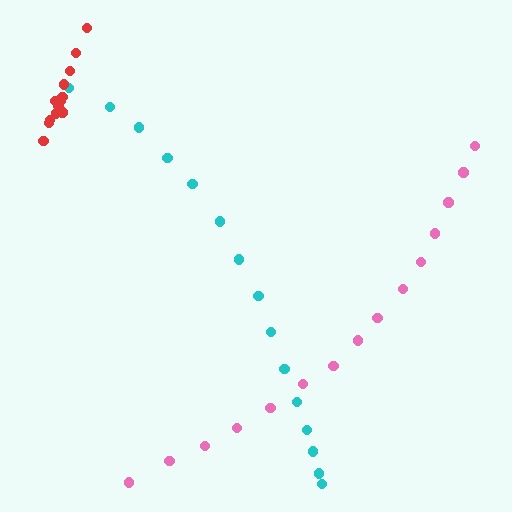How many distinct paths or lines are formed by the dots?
There are 3 distinct paths.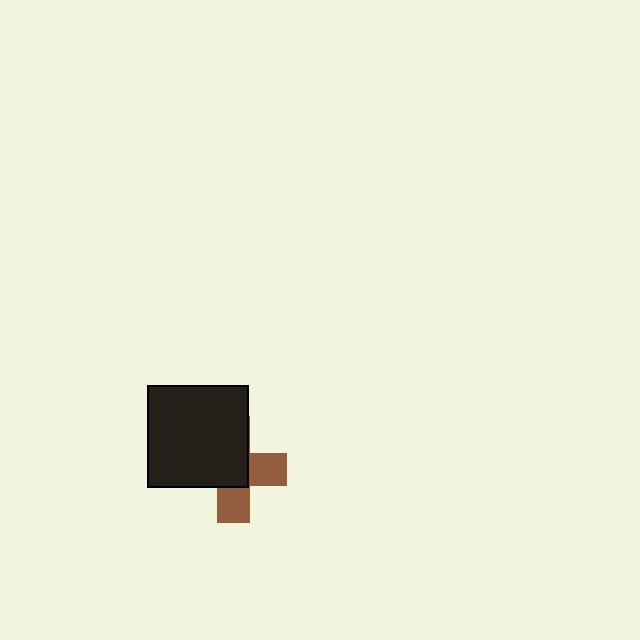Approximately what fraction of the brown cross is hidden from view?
Roughly 60% of the brown cross is hidden behind the black square.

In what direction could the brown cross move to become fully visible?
The brown cross could move toward the lower-right. That would shift it out from behind the black square entirely.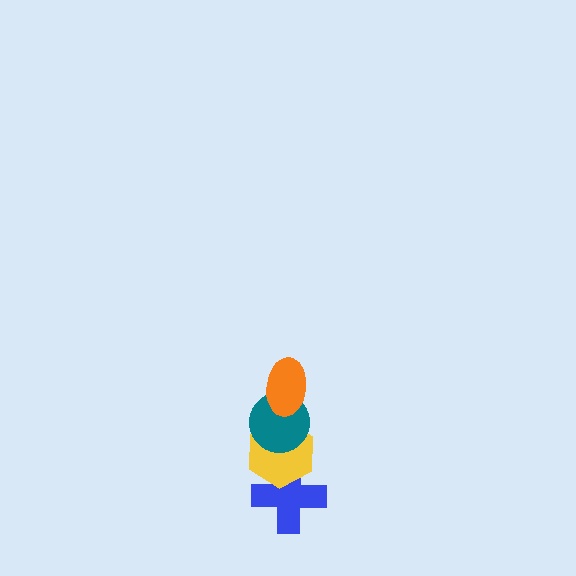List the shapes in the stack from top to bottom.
From top to bottom: the orange ellipse, the teal circle, the yellow hexagon, the blue cross.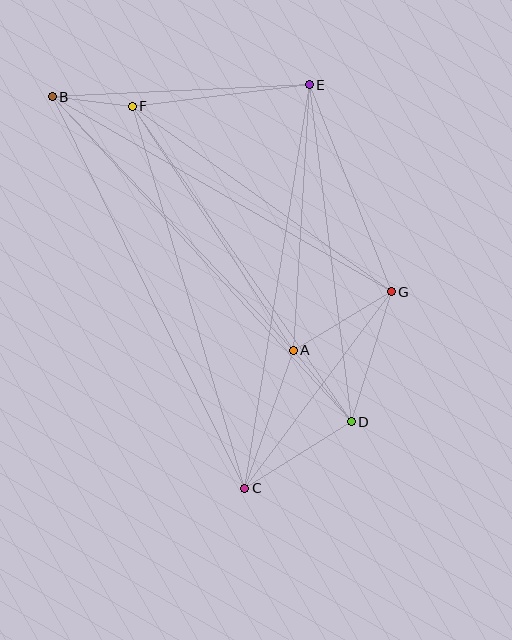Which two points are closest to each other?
Points B and F are closest to each other.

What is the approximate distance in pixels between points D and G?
The distance between D and G is approximately 136 pixels.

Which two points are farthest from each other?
Points B and D are farthest from each other.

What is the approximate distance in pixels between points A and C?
The distance between A and C is approximately 146 pixels.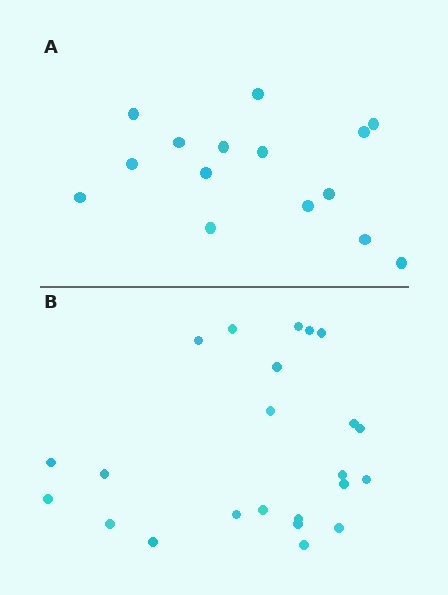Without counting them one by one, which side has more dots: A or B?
Region B (the bottom region) has more dots.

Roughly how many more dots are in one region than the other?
Region B has roughly 8 or so more dots than region A.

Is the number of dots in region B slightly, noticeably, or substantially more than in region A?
Region B has substantially more. The ratio is roughly 1.5 to 1.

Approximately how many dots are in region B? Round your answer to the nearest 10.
About 20 dots. (The exact count is 23, which rounds to 20.)